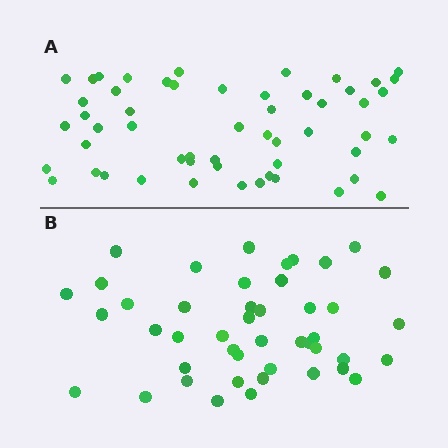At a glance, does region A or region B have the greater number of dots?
Region A (the top region) has more dots.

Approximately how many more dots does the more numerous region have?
Region A has roughly 8 or so more dots than region B.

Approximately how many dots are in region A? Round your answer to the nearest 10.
About 50 dots. (The exact count is 54, which rounds to 50.)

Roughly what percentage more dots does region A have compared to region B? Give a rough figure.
About 20% more.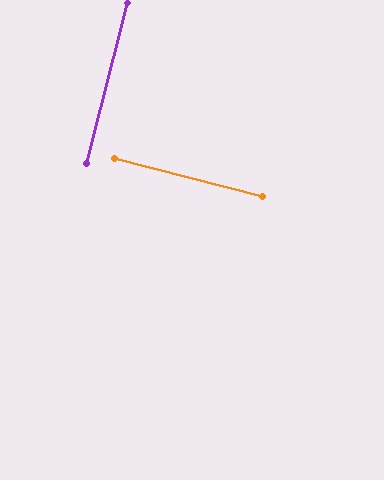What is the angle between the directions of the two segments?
Approximately 90 degrees.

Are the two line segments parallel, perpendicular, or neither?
Perpendicular — they meet at approximately 90°.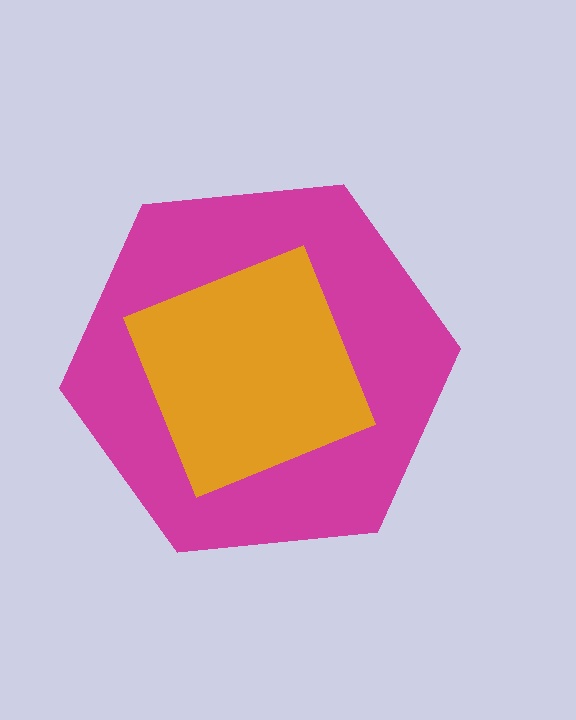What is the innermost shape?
The orange square.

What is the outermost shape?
The magenta hexagon.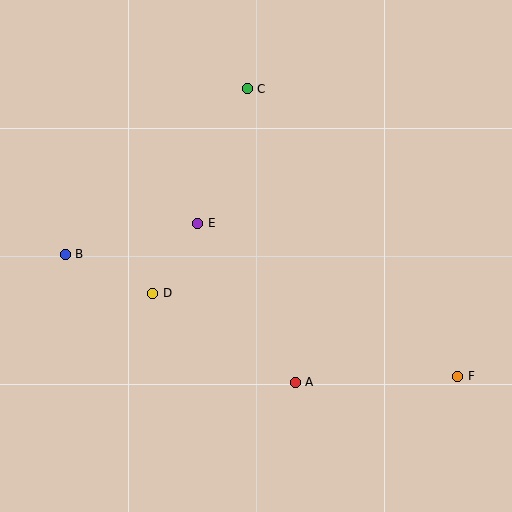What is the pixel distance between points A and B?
The distance between A and B is 263 pixels.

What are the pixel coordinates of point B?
Point B is at (65, 254).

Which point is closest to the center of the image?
Point E at (198, 223) is closest to the center.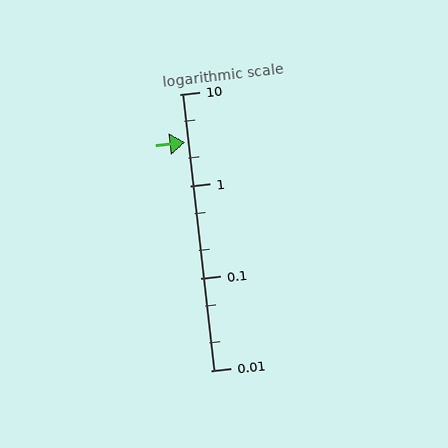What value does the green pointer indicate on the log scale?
The pointer indicates approximately 3.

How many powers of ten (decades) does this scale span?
The scale spans 3 decades, from 0.01 to 10.